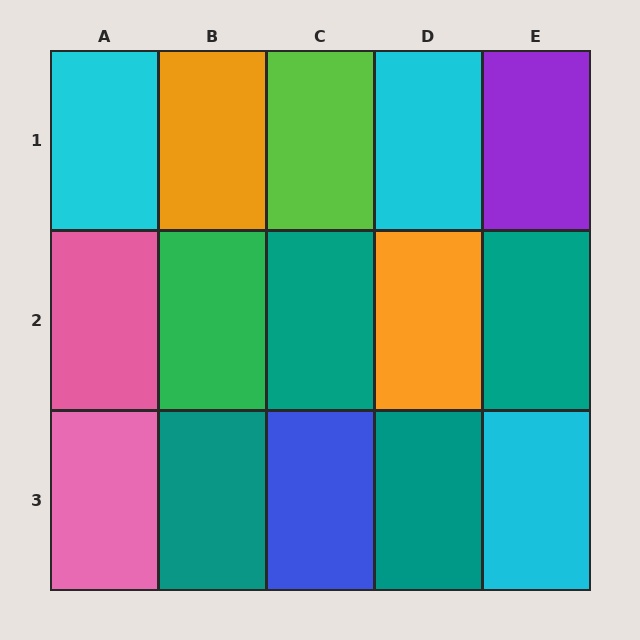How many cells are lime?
1 cell is lime.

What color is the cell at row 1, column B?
Orange.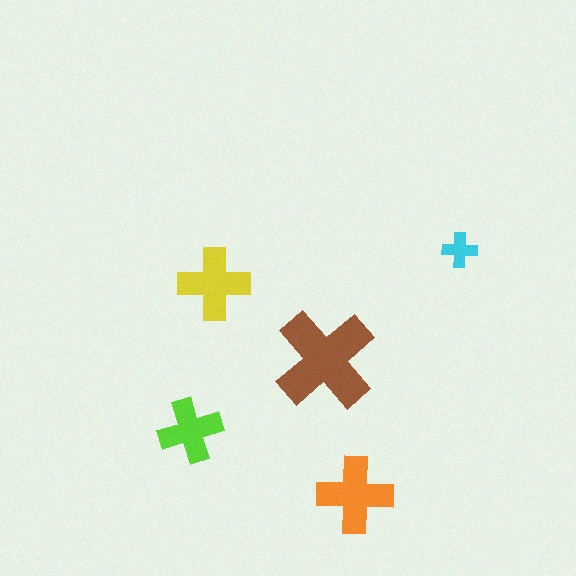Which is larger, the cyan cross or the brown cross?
The brown one.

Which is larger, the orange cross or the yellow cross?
The orange one.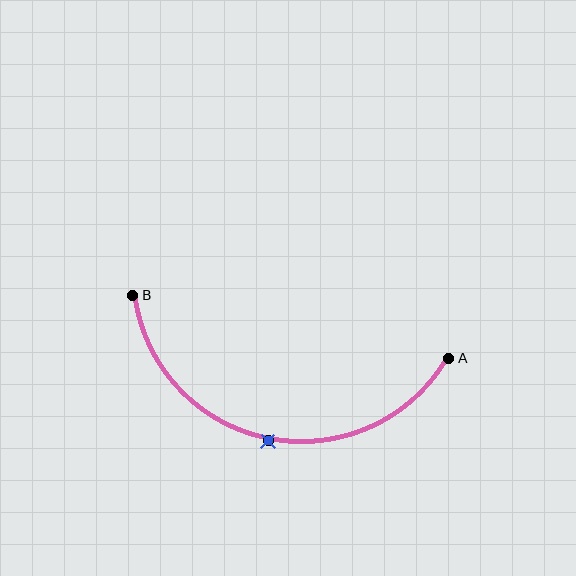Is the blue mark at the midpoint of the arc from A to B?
Yes. The blue mark lies on the arc at equal arc-length from both A and B — it is the arc midpoint.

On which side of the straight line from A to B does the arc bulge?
The arc bulges below the straight line connecting A and B.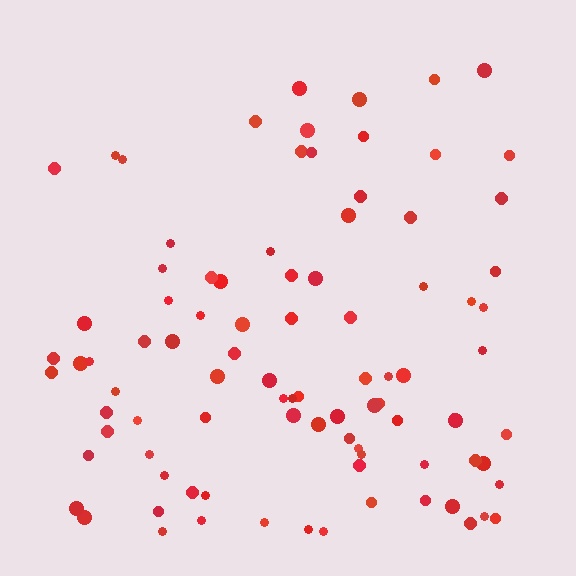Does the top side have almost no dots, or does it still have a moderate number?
Still a moderate number, just noticeably fewer than the bottom.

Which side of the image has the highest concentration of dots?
The bottom.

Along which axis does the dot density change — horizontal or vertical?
Vertical.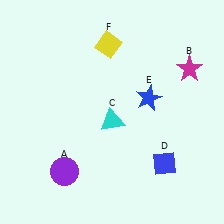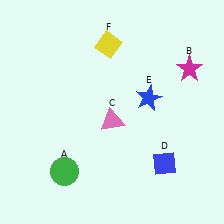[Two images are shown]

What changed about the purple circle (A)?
In Image 1, A is purple. In Image 2, it changed to green.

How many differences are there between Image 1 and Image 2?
There are 2 differences between the two images.